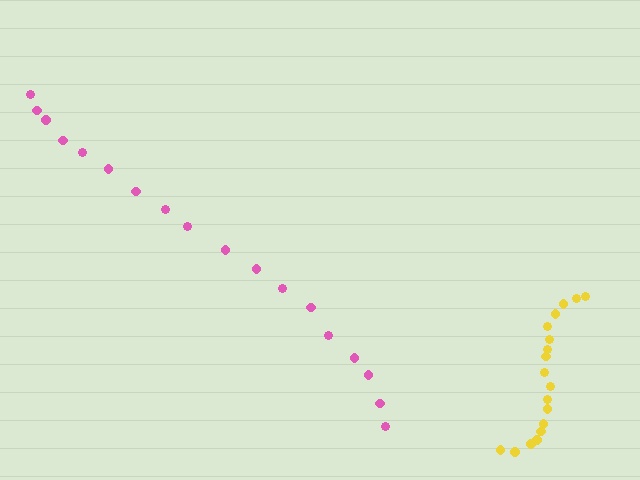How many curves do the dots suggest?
There are 2 distinct paths.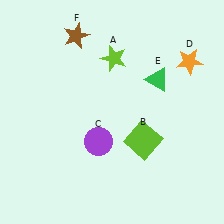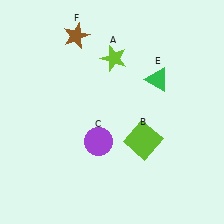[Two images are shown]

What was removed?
The orange star (D) was removed in Image 2.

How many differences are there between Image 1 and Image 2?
There is 1 difference between the two images.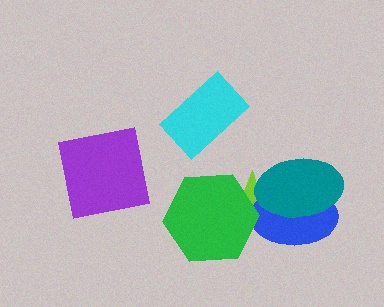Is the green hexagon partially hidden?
No, no other shape covers it.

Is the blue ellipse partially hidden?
Yes, it is partially covered by another shape.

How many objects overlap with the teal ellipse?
2 objects overlap with the teal ellipse.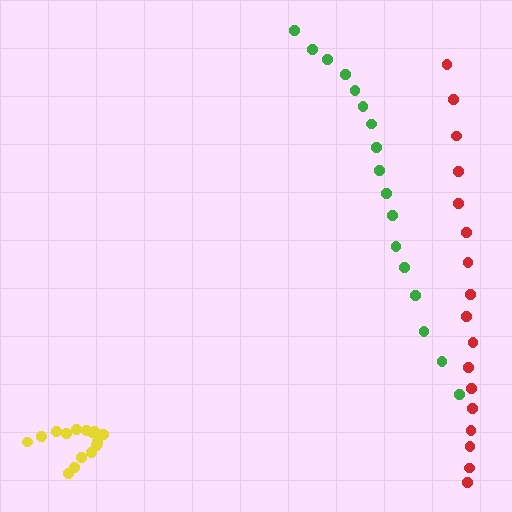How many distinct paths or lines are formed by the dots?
There are 3 distinct paths.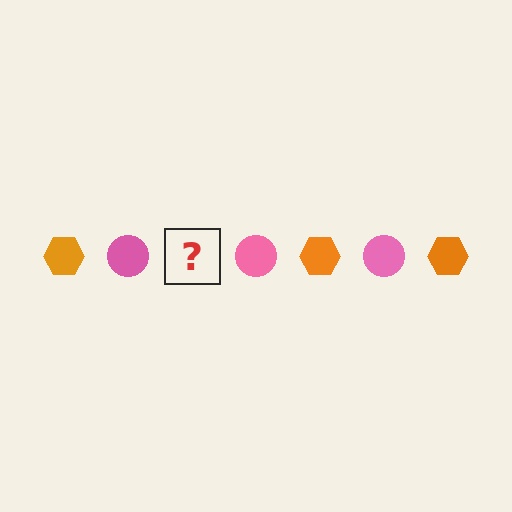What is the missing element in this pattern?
The missing element is an orange hexagon.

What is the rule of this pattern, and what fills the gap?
The rule is that the pattern alternates between orange hexagon and pink circle. The gap should be filled with an orange hexagon.